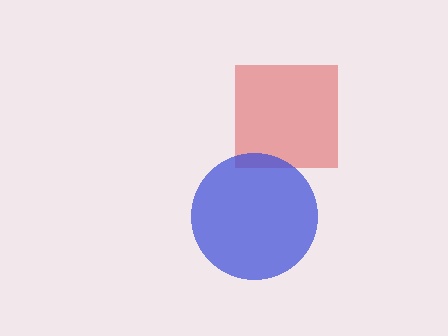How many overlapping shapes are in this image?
There are 2 overlapping shapes in the image.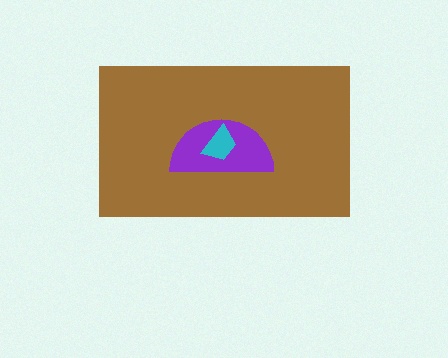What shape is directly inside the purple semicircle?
The cyan trapezoid.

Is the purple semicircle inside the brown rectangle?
Yes.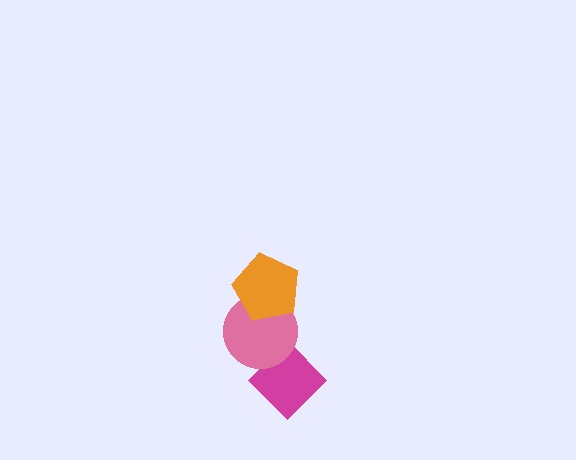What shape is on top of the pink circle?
The orange pentagon is on top of the pink circle.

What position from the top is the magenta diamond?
The magenta diamond is 3rd from the top.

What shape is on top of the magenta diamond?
The pink circle is on top of the magenta diamond.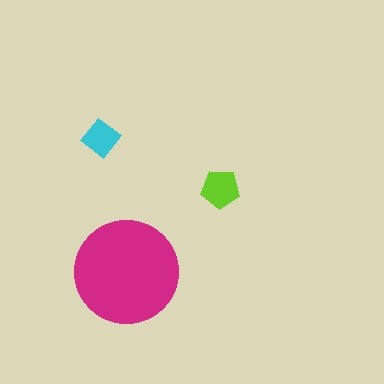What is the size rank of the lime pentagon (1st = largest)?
2nd.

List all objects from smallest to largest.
The cyan diamond, the lime pentagon, the magenta circle.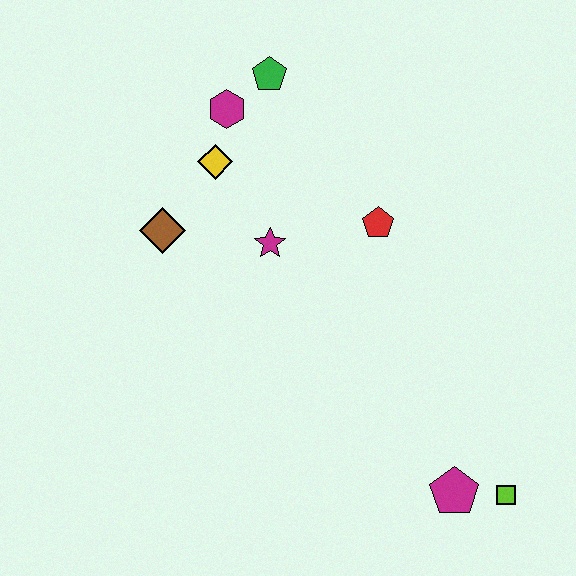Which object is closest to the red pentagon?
The magenta star is closest to the red pentagon.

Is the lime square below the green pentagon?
Yes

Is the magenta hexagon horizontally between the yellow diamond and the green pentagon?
Yes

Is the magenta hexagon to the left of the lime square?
Yes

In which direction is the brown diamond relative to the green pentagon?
The brown diamond is below the green pentagon.